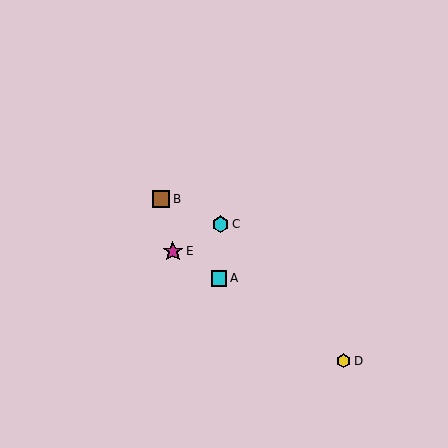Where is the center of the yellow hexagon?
The center of the yellow hexagon is at (344, 361).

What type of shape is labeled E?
Shape E is a magenta star.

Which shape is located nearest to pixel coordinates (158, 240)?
The magenta star (labeled E) at (173, 251) is nearest to that location.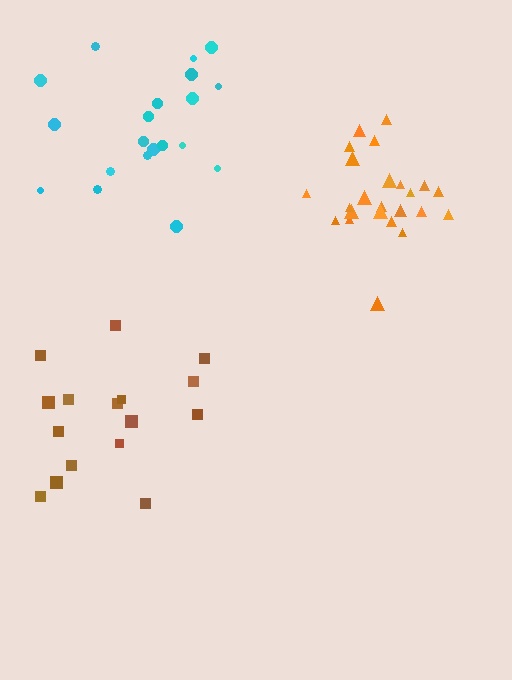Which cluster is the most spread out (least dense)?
Cyan.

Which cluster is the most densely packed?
Orange.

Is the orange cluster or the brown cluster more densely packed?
Orange.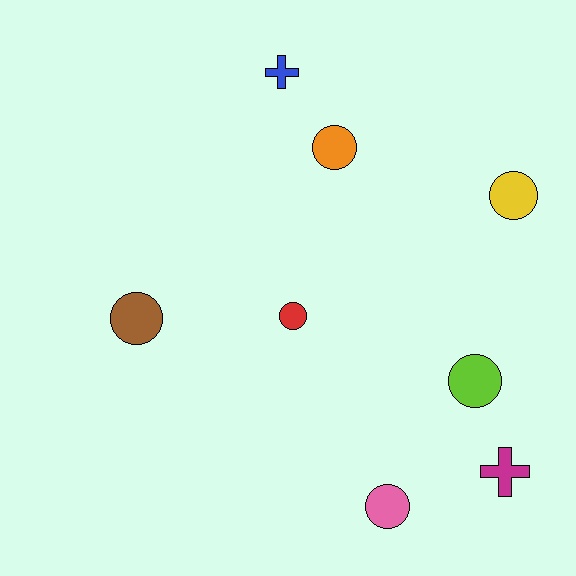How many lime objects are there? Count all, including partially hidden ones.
There is 1 lime object.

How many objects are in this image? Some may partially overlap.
There are 8 objects.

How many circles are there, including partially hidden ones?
There are 6 circles.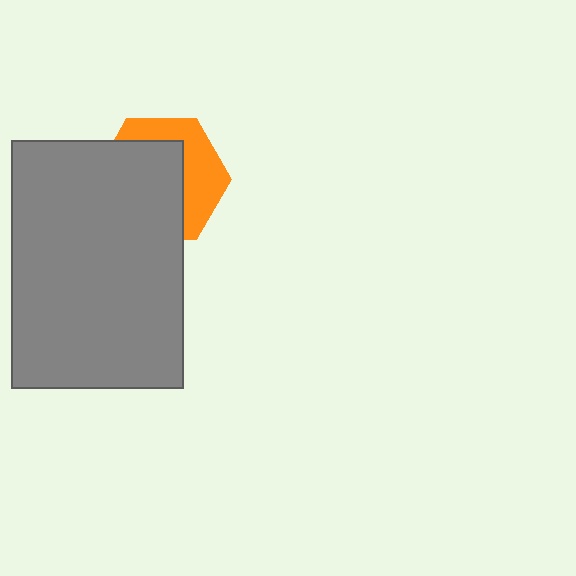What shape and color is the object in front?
The object in front is a gray rectangle.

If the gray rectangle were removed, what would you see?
You would see the complete orange hexagon.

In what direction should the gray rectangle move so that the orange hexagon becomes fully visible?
The gray rectangle should move toward the lower-left. That is the shortest direction to clear the overlap and leave the orange hexagon fully visible.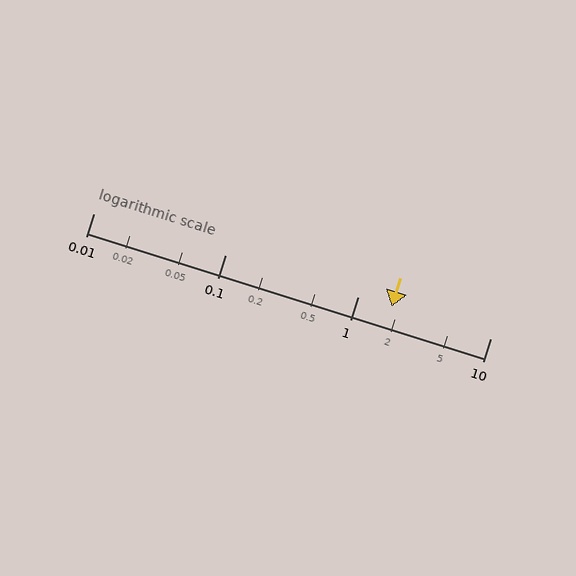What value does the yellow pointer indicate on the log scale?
The pointer indicates approximately 1.8.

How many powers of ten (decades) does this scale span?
The scale spans 3 decades, from 0.01 to 10.